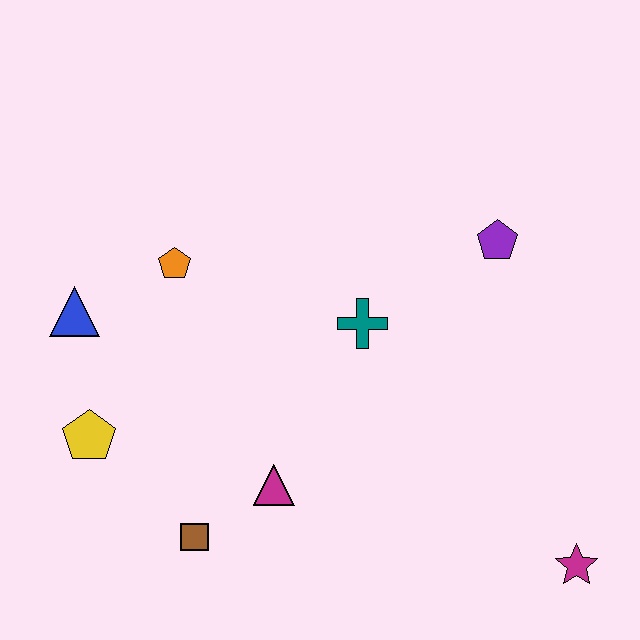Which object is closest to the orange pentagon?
The blue triangle is closest to the orange pentagon.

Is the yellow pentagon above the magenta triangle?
Yes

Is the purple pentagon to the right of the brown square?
Yes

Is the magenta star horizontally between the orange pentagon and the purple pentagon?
No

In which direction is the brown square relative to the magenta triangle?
The brown square is to the left of the magenta triangle.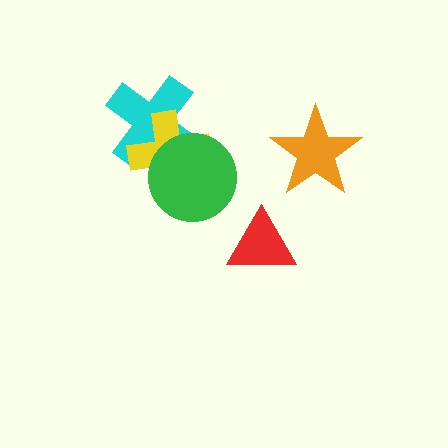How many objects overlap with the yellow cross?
2 objects overlap with the yellow cross.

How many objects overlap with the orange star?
0 objects overlap with the orange star.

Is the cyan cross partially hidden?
Yes, it is partially covered by another shape.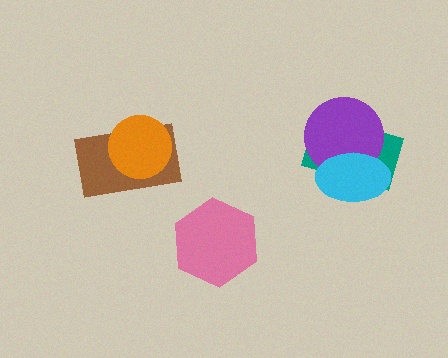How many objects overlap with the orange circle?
1 object overlaps with the orange circle.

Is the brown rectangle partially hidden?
Yes, it is partially covered by another shape.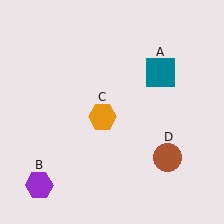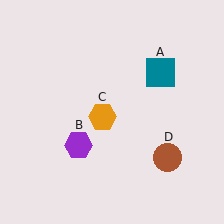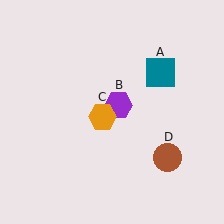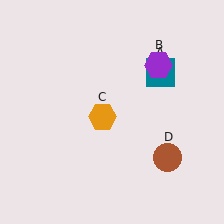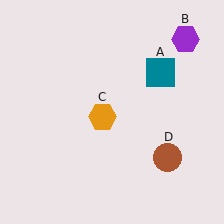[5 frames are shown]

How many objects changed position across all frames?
1 object changed position: purple hexagon (object B).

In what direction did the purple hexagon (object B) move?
The purple hexagon (object B) moved up and to the right.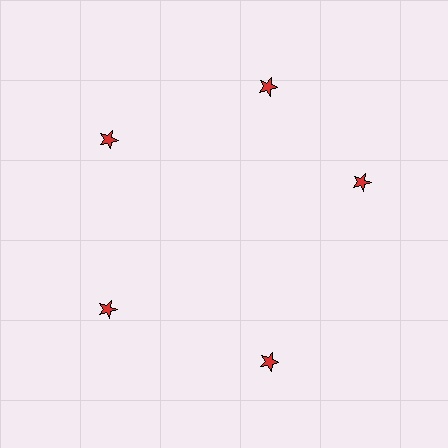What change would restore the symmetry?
The symmetry would be restored by rotating it back into even spacing with its neighbors so that all 5 stars sit at equal angles and equal distance from the center.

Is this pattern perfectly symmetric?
No. The 5 red stars are arranged in a ring, but one element near the 3 o'clock position is rotated out of alignment along the ring, breaking the 5-fold rotational symmetry.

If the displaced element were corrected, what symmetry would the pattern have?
It would have 5-fold rotational symmetry — the pattern would map onto itself every 72 degrees.